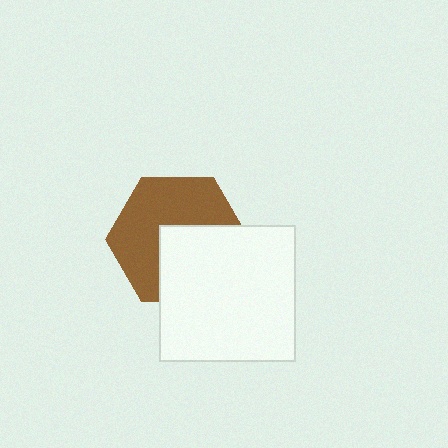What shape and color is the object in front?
The object in front is a white square.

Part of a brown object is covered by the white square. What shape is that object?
It is a hexagon.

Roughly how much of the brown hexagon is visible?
About half of it is visible (roughly 58%).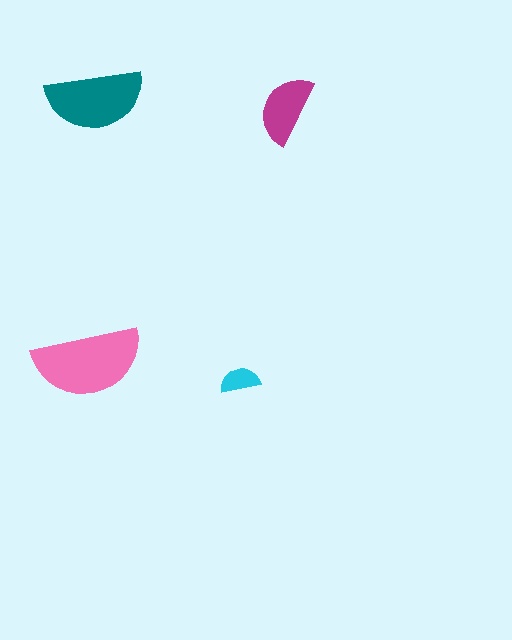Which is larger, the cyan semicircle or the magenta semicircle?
The magenta one.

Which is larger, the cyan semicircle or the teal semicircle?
The teal one.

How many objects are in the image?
There are 4 objects in the image.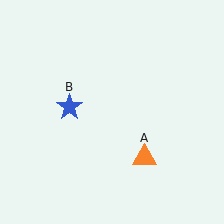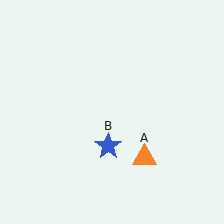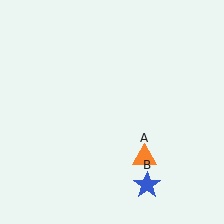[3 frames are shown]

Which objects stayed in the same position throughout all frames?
Orange triangle (object A) remained stationary.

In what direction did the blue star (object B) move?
The blue star (object B) moved down and to the right.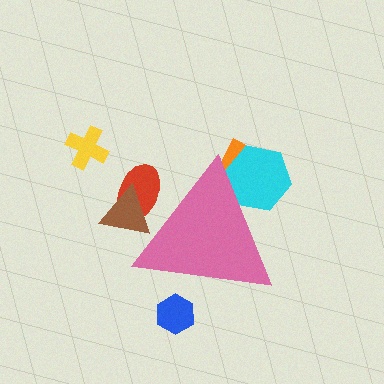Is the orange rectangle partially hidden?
Yes, the orange rectangle is partially hidden behind the pink triangle.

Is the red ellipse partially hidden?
Yes, the red ellipse is partially hidden behind the pink triangle.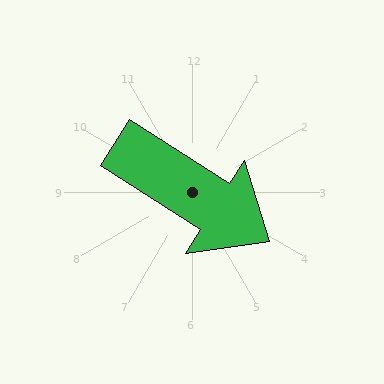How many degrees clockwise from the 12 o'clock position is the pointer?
Approximately 123 degrees.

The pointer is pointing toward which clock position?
Roughly 4 o'clock.